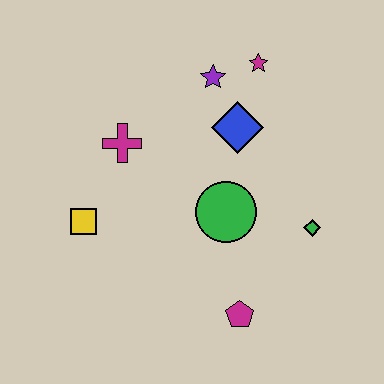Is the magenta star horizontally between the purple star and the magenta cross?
No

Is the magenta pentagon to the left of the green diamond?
Yes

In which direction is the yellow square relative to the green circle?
The yellow square is to the left of the green circle.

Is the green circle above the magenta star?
No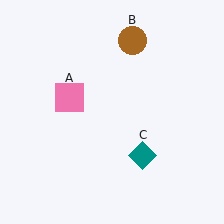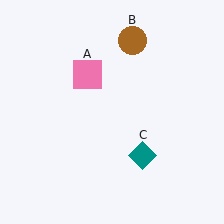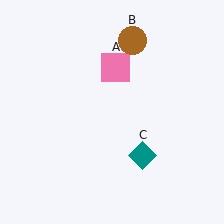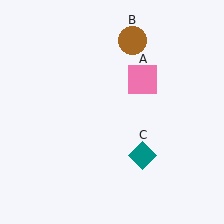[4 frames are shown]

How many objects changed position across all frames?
1 object changed position: pink square (object A).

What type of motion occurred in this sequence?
The pink square (object A) rotated clockwise around the center of the scene.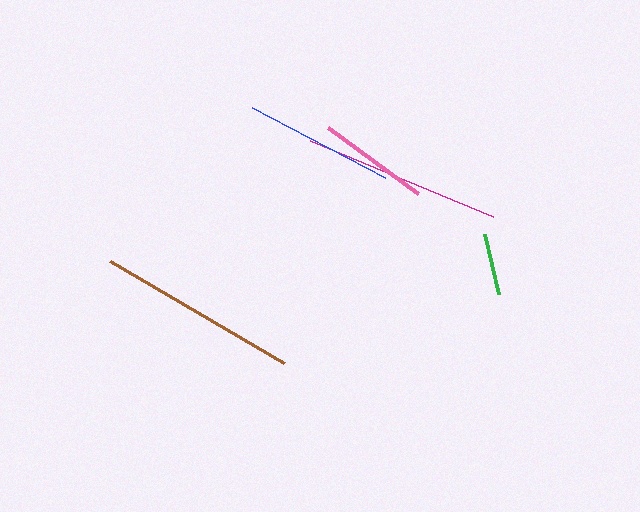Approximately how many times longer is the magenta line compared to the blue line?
The magenta line is approximately 1.3 times the length of the blue line.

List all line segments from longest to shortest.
From longest to shortest: brown, magenta, blue, pink, green.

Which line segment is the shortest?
The green line is the shortest at approximately 62 pixels.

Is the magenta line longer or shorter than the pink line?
The magenta line is longer than the pink line.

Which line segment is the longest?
The brown line is the longest at approximately 201 pixels.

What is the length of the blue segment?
The blue segment is approximately 150 pixels long.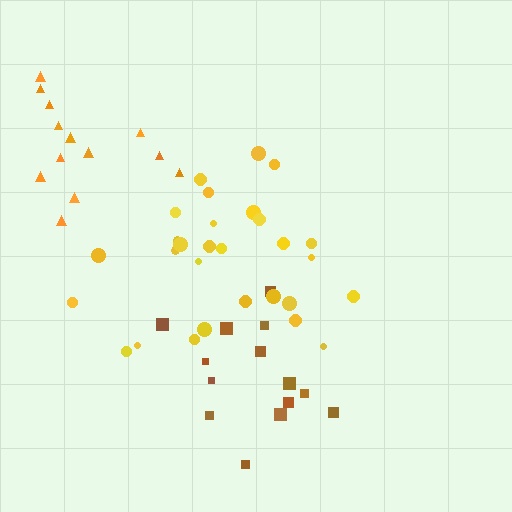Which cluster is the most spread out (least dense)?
Orange.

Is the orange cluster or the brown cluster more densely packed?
Brown.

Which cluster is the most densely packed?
Brown.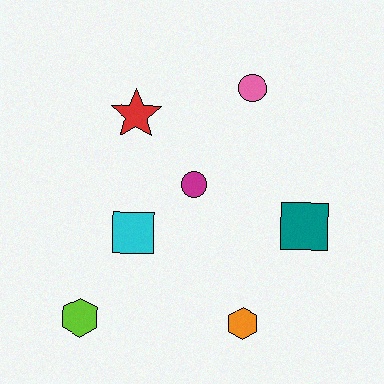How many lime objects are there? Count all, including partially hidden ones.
There is 1 lime object.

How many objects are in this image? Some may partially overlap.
There are 7 objects.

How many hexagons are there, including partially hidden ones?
There are 2 hexagons.